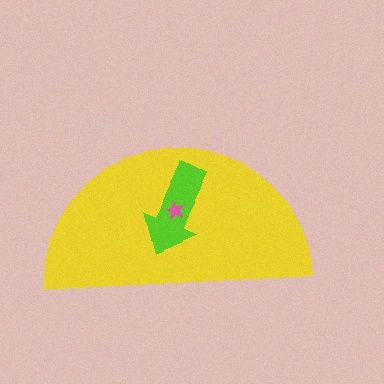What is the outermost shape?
The yellow semicircle.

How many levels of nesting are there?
3.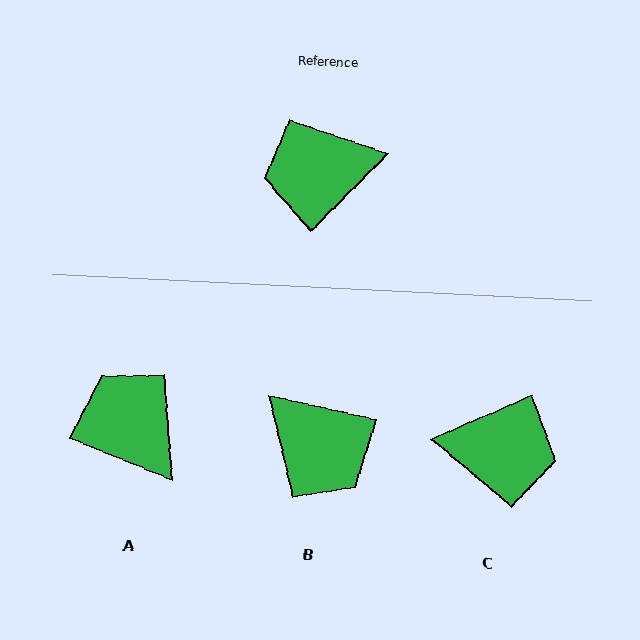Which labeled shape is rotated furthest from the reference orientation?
C, about 159 degrees away.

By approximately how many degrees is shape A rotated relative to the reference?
Approximately 67 degrees clockwise.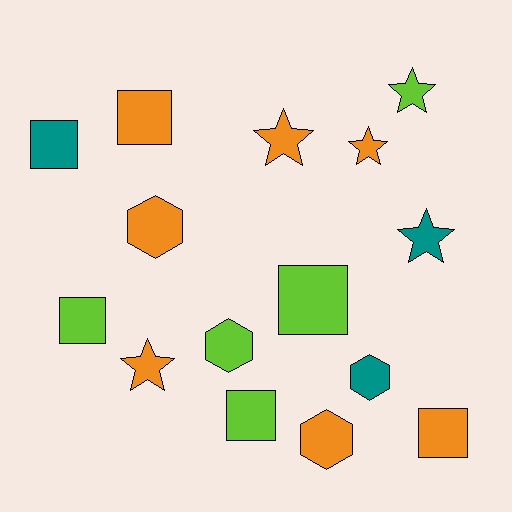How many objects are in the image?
There are 15 objects.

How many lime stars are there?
There is 1 lime star.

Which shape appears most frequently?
Square, with 6 objects.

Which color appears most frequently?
Orange, with 7 objects.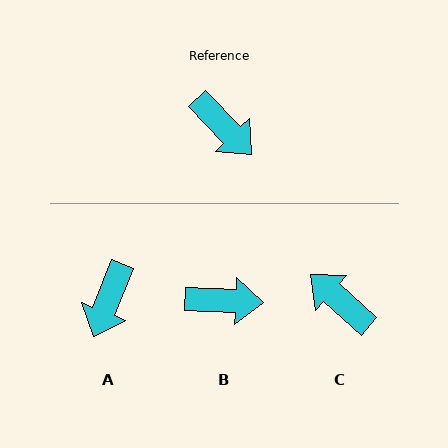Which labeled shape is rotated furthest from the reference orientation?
C, about 176 degrees away.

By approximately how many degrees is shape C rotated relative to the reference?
Approximately 176 degrees clockwise.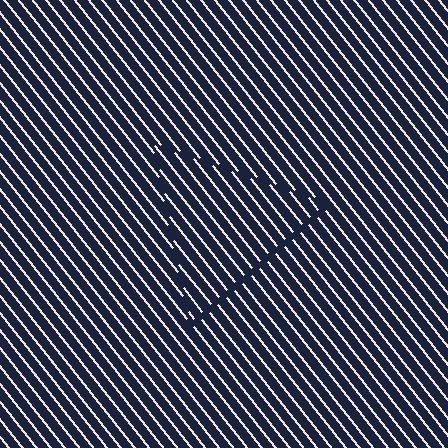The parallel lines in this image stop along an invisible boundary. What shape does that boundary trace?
An illusory triangle. The interior of the shape contains the same grating, shifted by half a period — the contour is defined by the phase discontinuity where line-ends from the inner and outer gratings abut.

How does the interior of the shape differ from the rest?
The interior of the shape contains the same grating, shifted by half a period — the contour is defined by the phase discontinuity where line-ends from the inner and outer gratings abut.